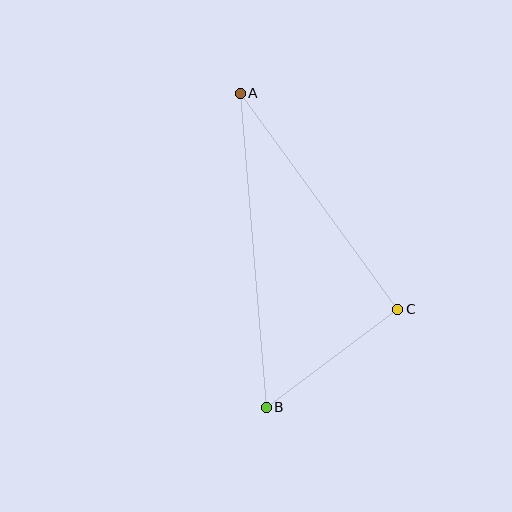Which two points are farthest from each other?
Points A and B are farthest from each other.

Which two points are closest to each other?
Points B and C are closest to each other.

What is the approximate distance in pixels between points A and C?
The distance between A and C is approximately 267 pixels.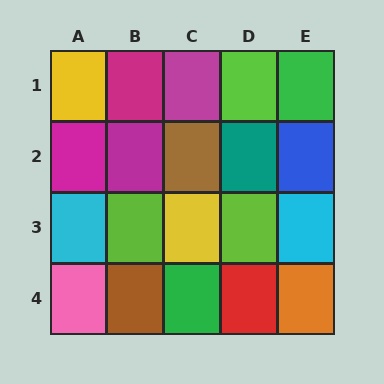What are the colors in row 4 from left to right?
Pink, brown, green, red, orange.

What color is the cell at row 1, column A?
Yellow.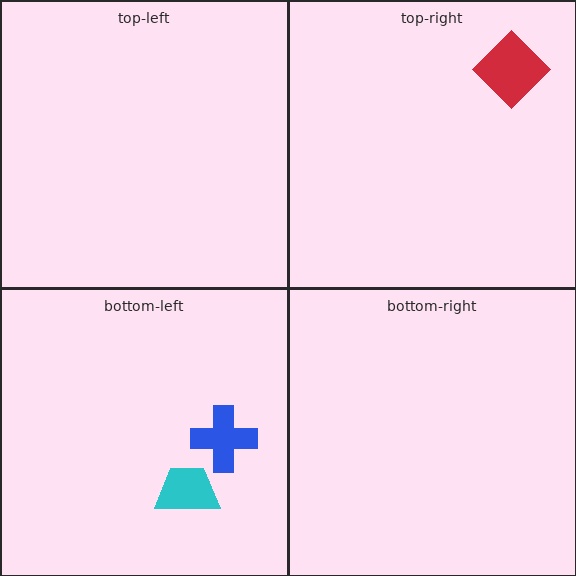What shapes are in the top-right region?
The red diamond.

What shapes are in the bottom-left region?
The cyan trapezoid, the blue cross.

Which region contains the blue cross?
The bottom-left region.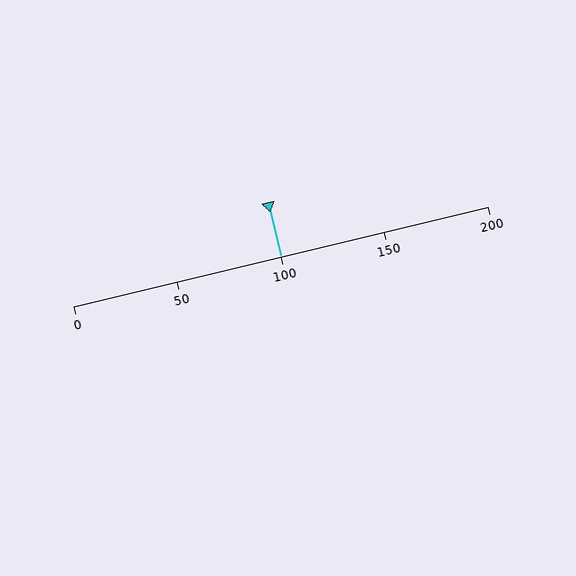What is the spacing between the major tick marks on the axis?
The major ticks are spaced 50 apart.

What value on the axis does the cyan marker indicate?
The marker indicates approximately 100.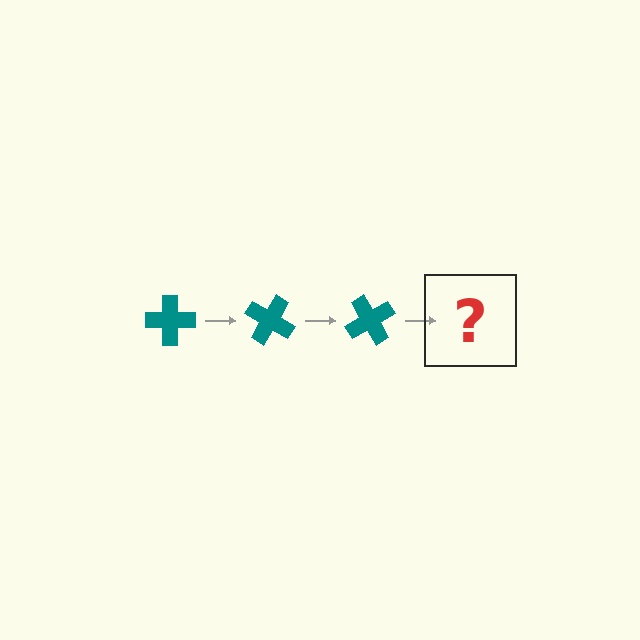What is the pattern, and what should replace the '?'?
The pattern is that the cross rotates 30 degrees each step. The '?' should be a teal cross rotated 90 degrees.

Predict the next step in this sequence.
The next step is a teal cross rotated 90 degrees.